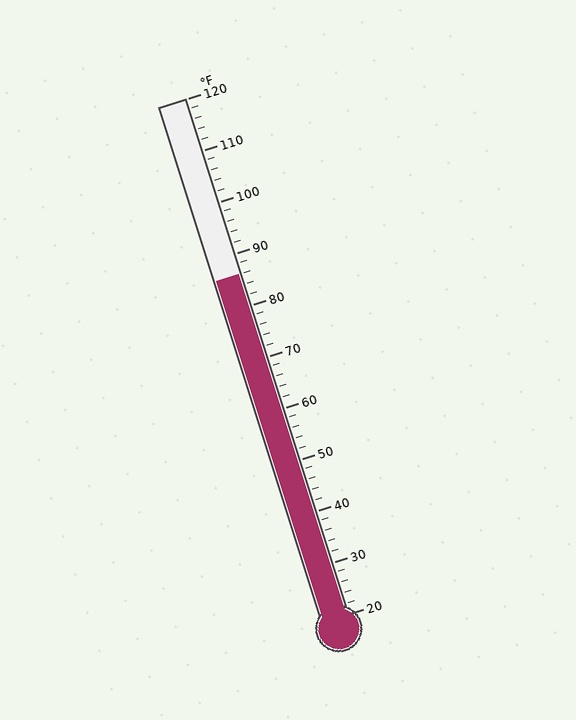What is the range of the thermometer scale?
The thermometer scale ranges from 20°F to 120°F.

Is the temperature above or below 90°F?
The temperature is below 90°F.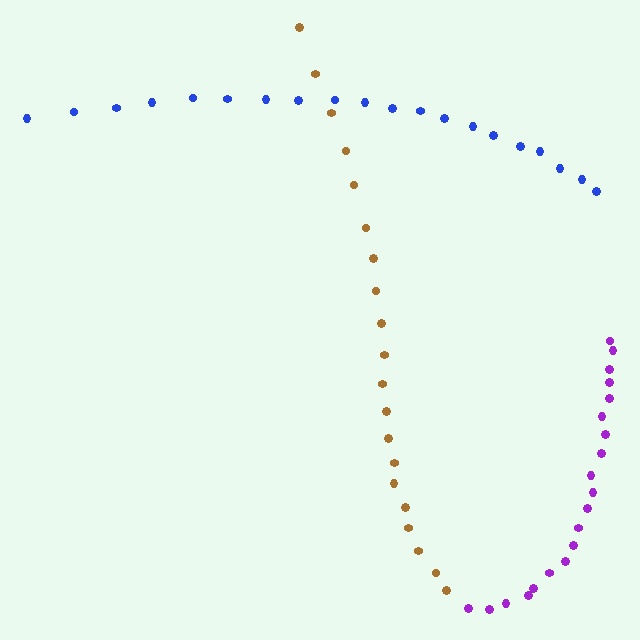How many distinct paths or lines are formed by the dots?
There are 3 distinct paths.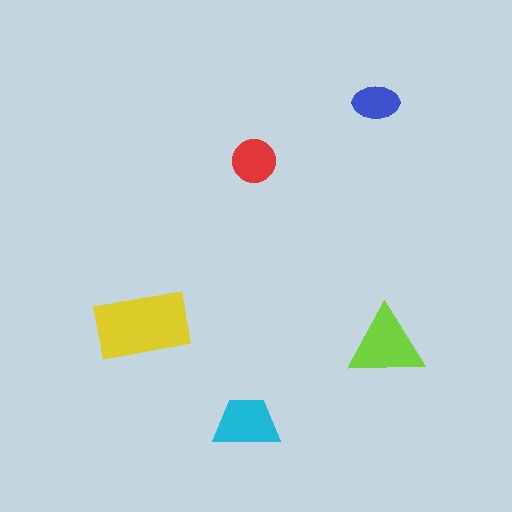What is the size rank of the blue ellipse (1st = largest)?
5th.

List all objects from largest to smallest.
The yellow rectangle, the lime triangle, the cyan trapezoid, the red circle, the blue ellipse.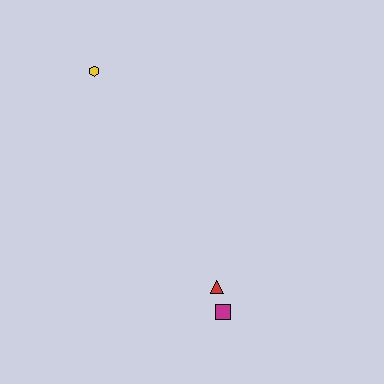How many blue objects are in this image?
There are no blue objects.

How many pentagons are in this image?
There are no pentagons.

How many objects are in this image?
There are 3 objects.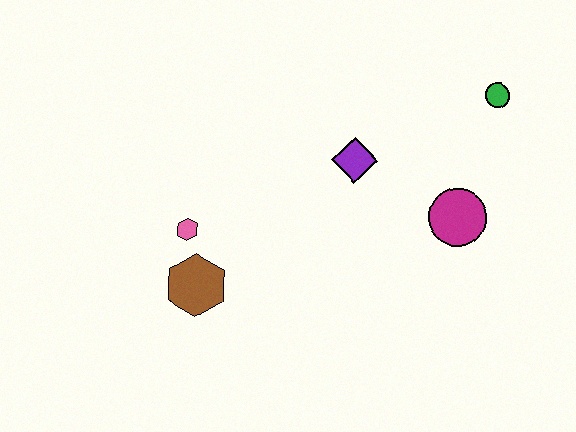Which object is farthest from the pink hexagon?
The green circle is farthest from the pink hexagon.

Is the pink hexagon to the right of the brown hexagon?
No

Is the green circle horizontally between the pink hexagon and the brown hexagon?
No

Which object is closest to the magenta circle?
The purple diamond is closest to the magenta circle.